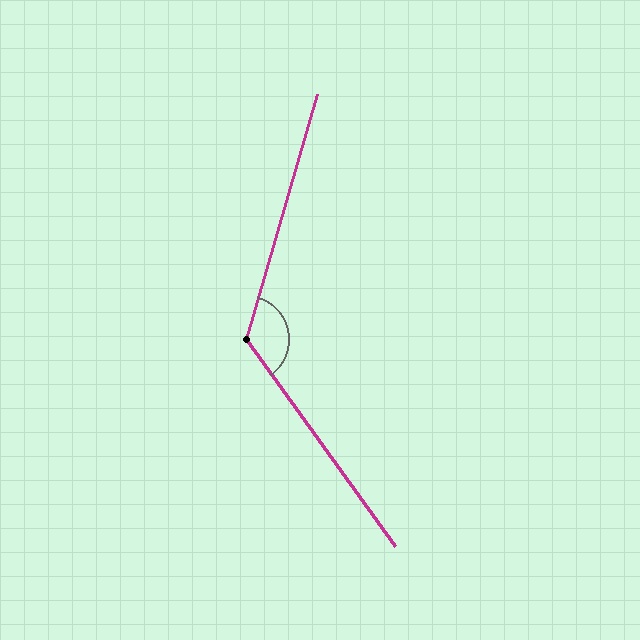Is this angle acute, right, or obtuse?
It is obtuse.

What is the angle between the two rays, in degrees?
Approximately 128 degrees.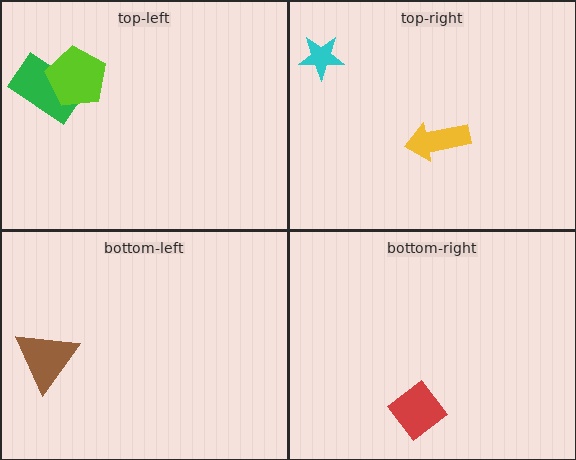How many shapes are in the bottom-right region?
1.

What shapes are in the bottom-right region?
The red diamond.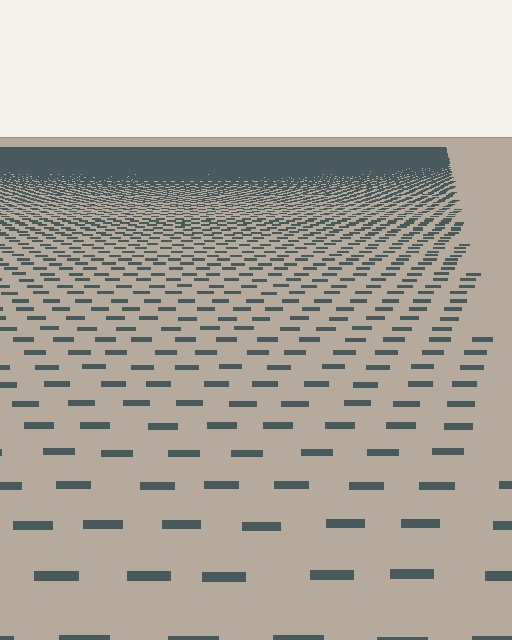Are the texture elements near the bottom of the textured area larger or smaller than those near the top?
Larger. Near the bottom, elements are closer to the viewer and appear at a bigger on-screen size.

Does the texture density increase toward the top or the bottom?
Density increases toward the top.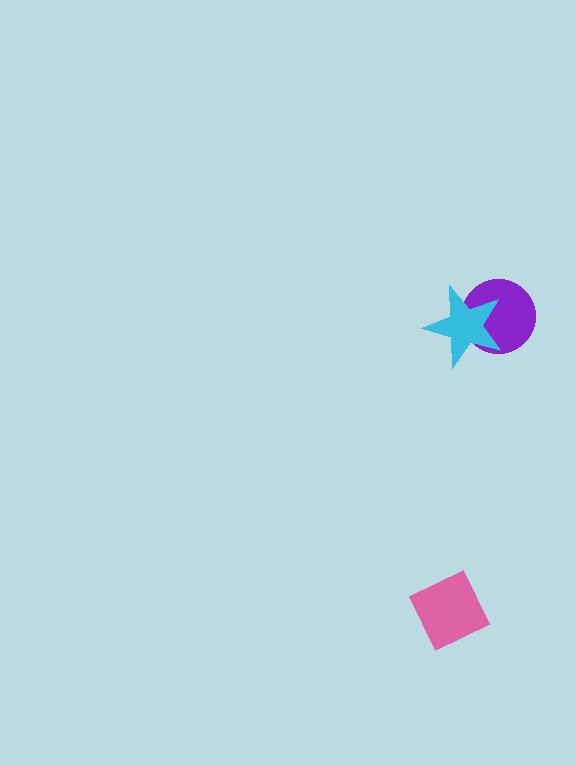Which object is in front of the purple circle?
The cyan star is in front of the purple circle.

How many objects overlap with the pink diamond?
0 objects overlap with the pink diamond.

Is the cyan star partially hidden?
No, no other shape covers it.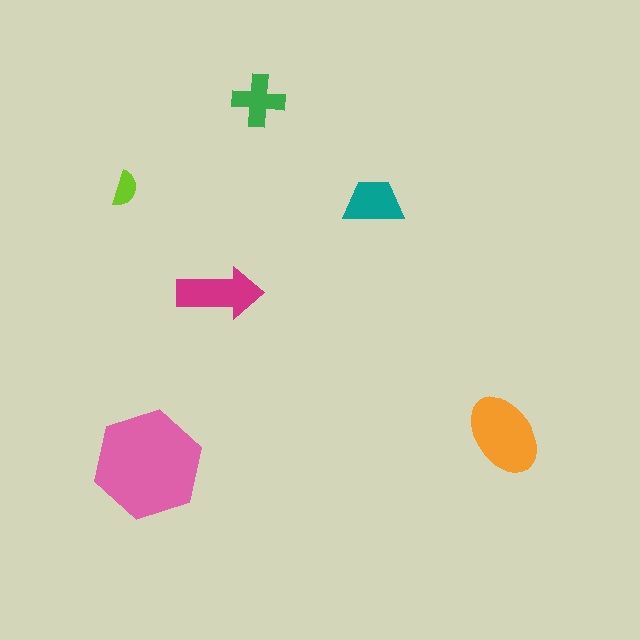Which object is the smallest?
The lime semicircle.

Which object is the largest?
The pink hexagon.